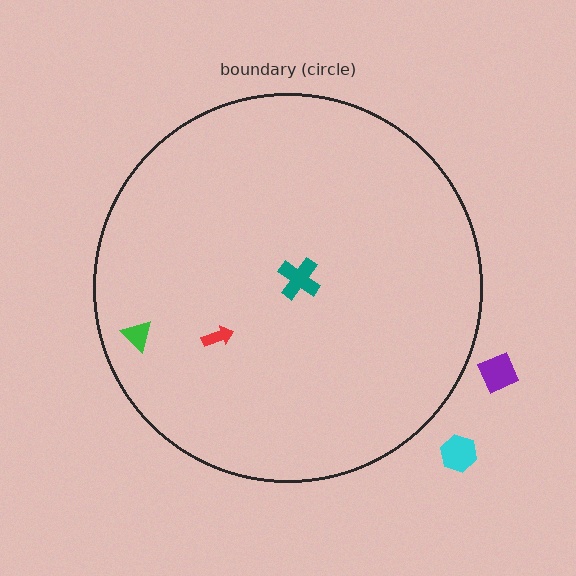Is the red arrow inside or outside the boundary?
Inside.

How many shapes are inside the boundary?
3 inside, 2 outside.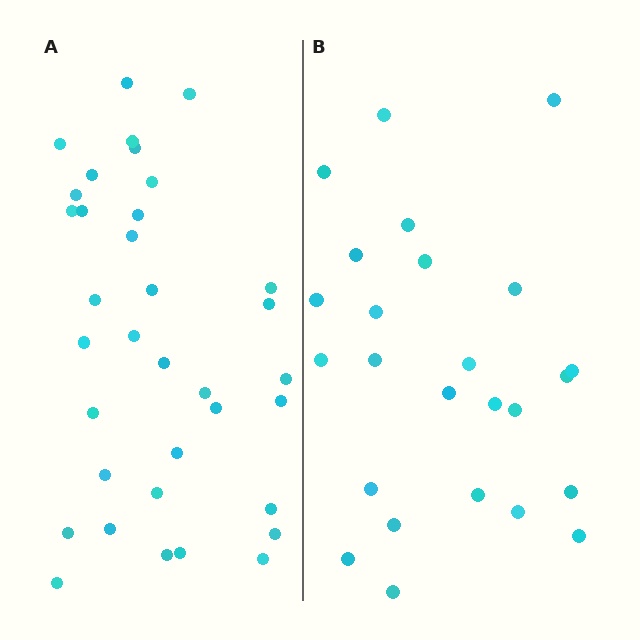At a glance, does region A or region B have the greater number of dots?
Region A (the left region) has more dots.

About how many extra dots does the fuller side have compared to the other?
Region A has roughly 10 or so more dots than region B.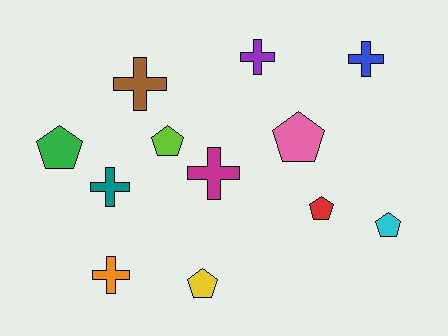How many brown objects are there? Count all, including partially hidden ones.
There is 1 brown object.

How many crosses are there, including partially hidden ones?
There are 6 crosses.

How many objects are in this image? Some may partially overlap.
There are 12 objects.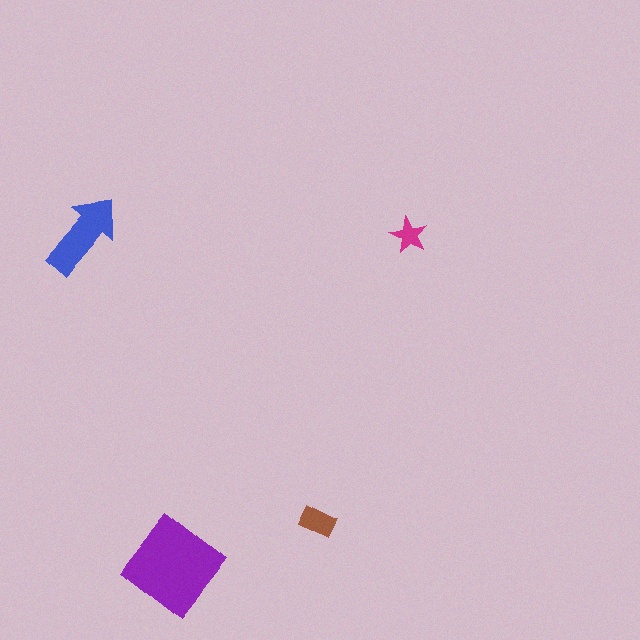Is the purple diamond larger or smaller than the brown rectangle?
Larger.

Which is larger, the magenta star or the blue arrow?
The blue arrow.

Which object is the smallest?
The magenta star.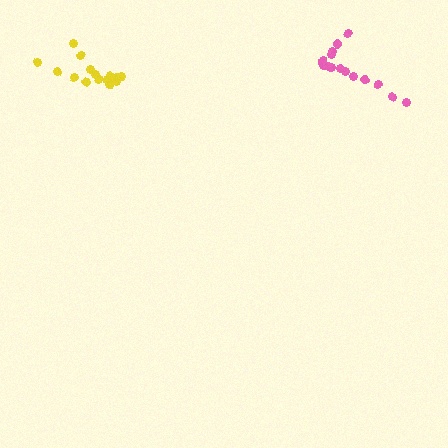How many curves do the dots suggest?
There are 2 distinct paths.